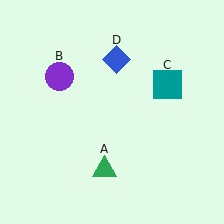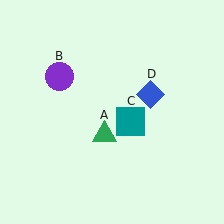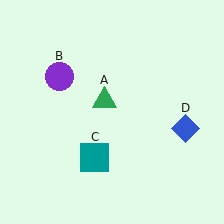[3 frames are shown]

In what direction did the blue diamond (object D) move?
The blue diamond (object D) moved down and to the right.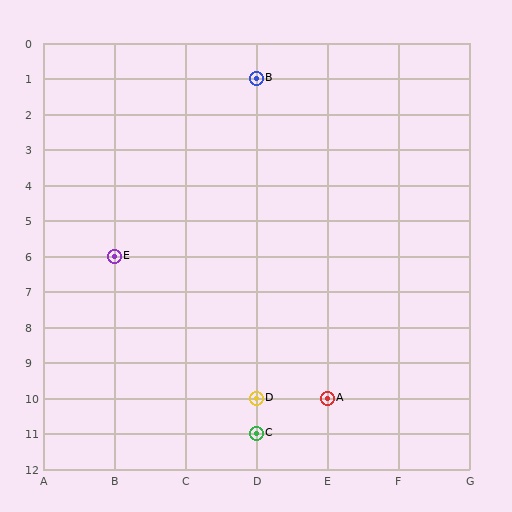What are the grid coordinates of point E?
Point E is at grid coordinates (B, 6).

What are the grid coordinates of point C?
Point C is at grid coordinates (D, 11).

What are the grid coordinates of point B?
Point B is at grid coordinates (D, 1).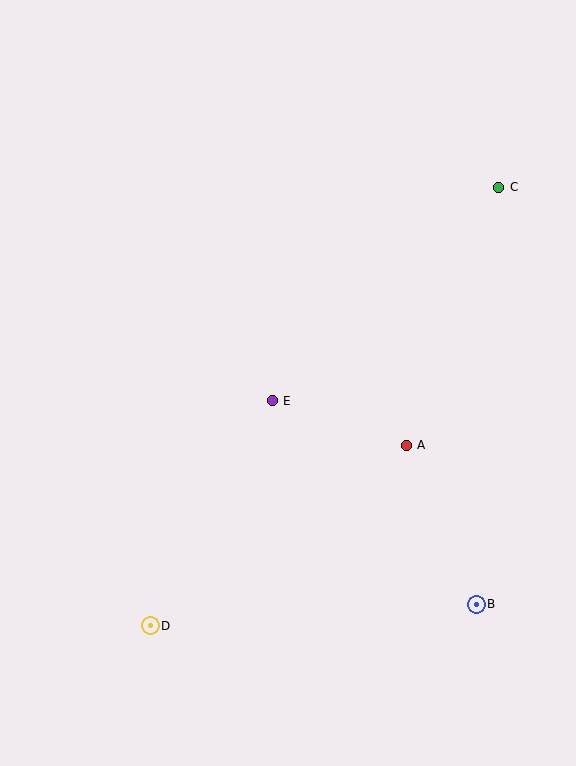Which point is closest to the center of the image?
Point E at (272, 401) is closest to the center.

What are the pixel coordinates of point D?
Point D is at (150, 626).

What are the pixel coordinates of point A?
Point A is at (406, 445).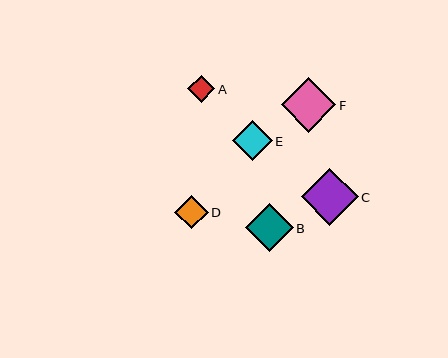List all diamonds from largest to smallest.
From largest to smallest: C, F, B, E, D, A.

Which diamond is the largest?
Diamond C is the largest with a size of approximately 57 pixels.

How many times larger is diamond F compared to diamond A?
Diamond F is approximately 2.0 times the size of diamond A.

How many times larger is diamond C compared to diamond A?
Diamond C is approximately 2.1 times the size of diamond A.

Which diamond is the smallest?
Diamond A is the smallest with a size of approximately 27 pixels.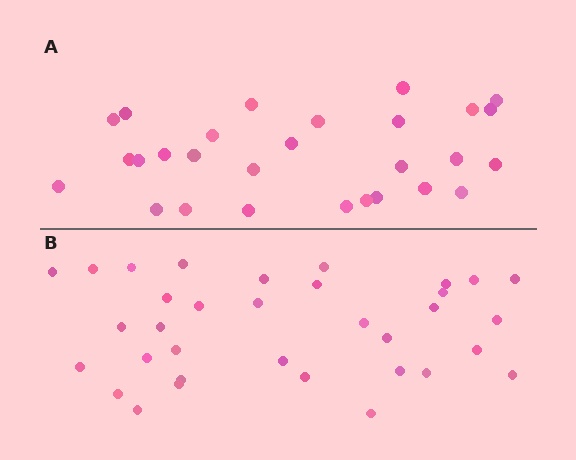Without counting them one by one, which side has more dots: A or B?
Region B (the bottom region) has more dots.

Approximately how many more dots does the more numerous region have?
Region B has about 6 more dots than region A.